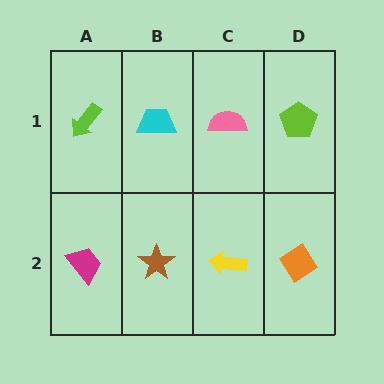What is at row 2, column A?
A magenta trapezoid.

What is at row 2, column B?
A brown star.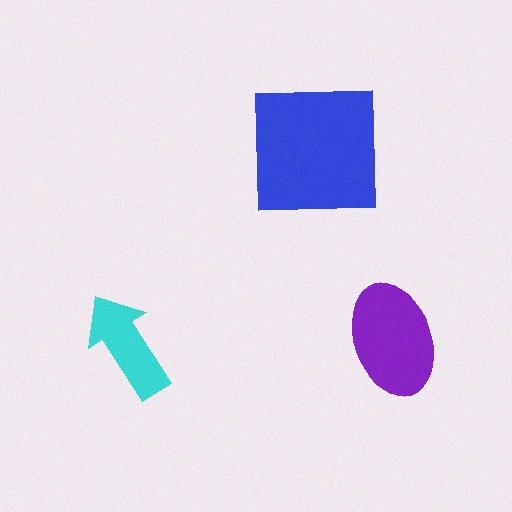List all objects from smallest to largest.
The cyan arrow, the purple ellipse, the blue square.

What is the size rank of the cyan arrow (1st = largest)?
3rd.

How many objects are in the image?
There are 3 objects in the image.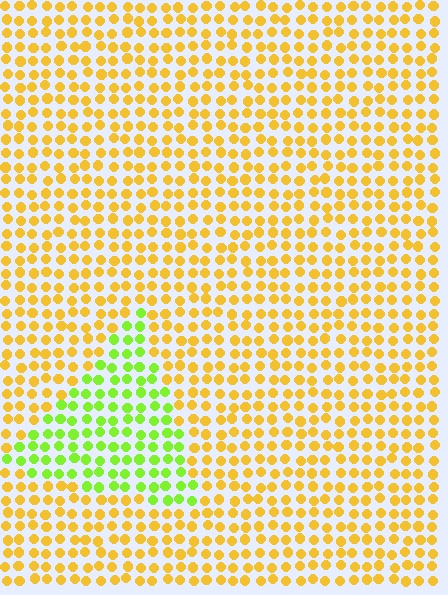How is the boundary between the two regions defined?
The boundary is defined purely by a slight shift in hue (about 51 degrees). Spacing, size, and orientation are identical on both sides.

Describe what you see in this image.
The image is filled with small yellow elements in a uniform arrangement. A triangle-shaped region is visible where the elements are tinted to a slightly different hue, forming a subtle color boundary.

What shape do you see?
I see a triangle.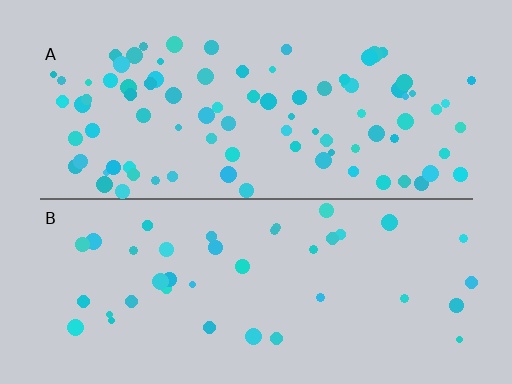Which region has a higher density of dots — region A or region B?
A (the top).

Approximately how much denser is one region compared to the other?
Approximately 2.3× — region A over region B.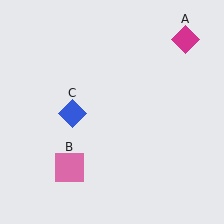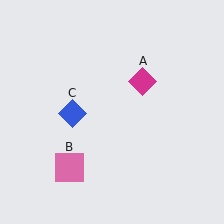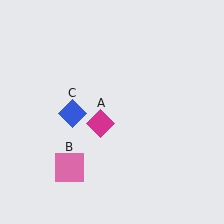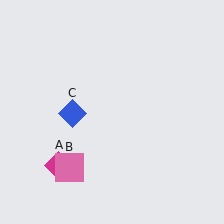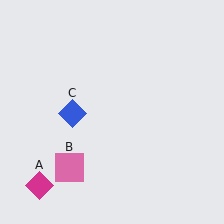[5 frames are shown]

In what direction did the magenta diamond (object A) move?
The magenta diamond (object A) moved down and to the left.